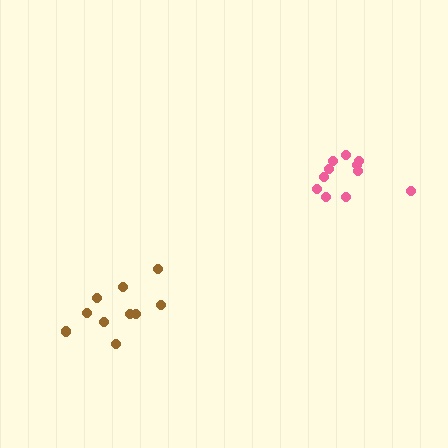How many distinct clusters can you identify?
There are 2 distinct clusters.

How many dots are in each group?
Group 1: 11 dots, Group 2: 10 dots (21 total).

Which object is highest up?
The pink cluster is topmost.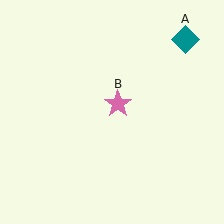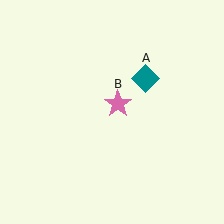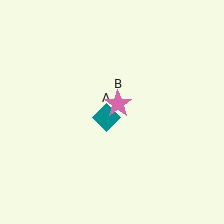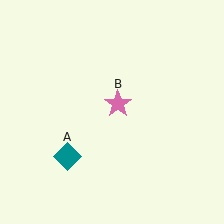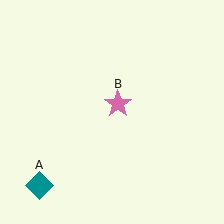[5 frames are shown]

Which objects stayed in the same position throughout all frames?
Pink star (object B) remained stationary.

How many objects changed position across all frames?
1 object changed position: teal diamond (object A).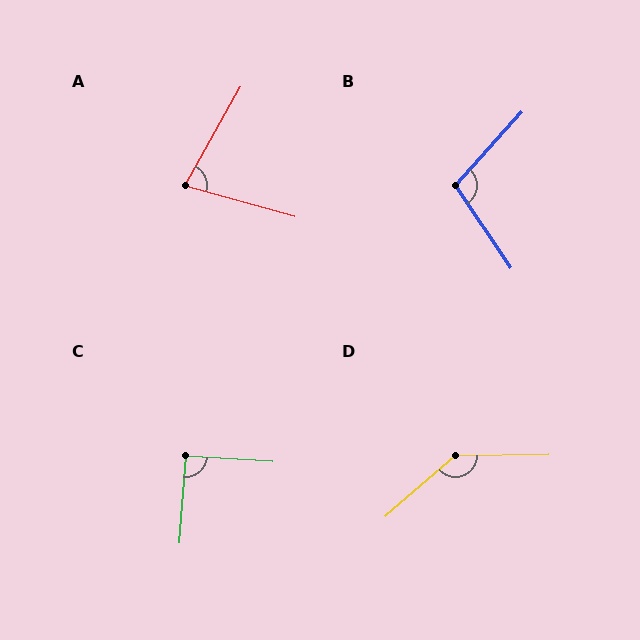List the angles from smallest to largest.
A (76°), C (91°), B (104°), D (140°).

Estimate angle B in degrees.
Approximately 104 degrees.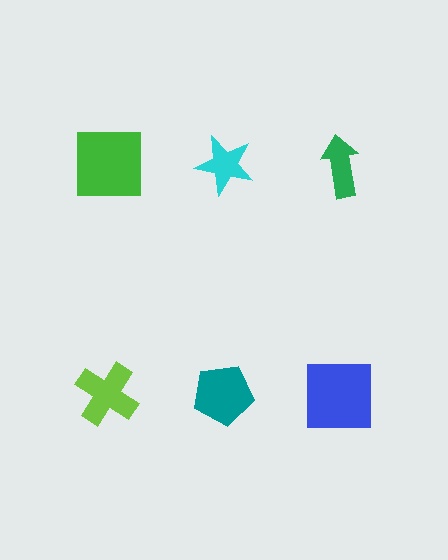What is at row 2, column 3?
A blue square.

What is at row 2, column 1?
A lime cross.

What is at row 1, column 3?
A green arrow.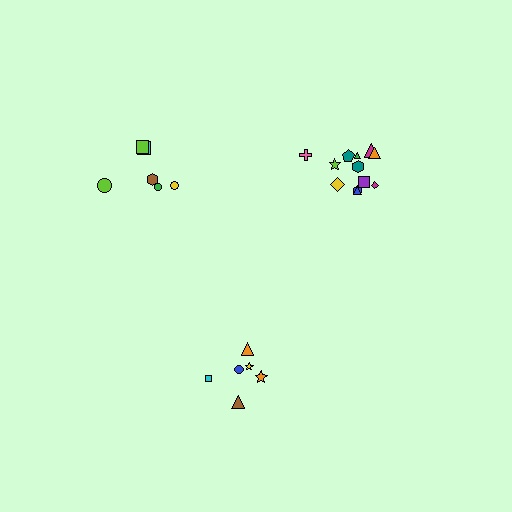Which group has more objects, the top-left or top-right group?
The top-right group.